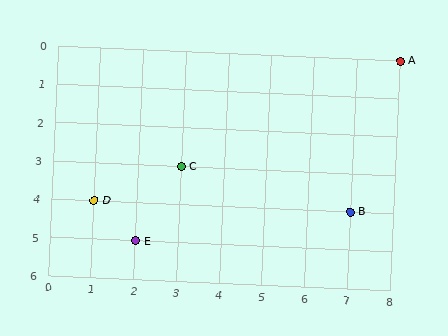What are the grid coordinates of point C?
Point C is at grid coordinates (3, 3).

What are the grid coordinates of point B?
Point B is at grid coordinates (7, 4).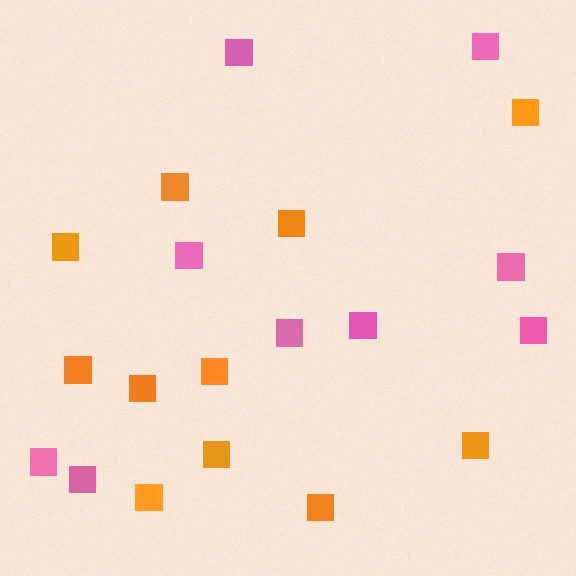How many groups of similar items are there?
There are 2 groups: one group of orange squares (11) and one group of pink squares (9).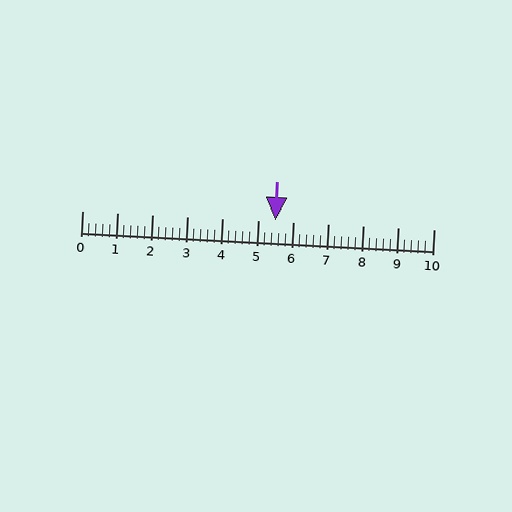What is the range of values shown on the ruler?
The ruler shows values from 0 to 10.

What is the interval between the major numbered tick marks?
The major tick marks are spaced 1 units apart.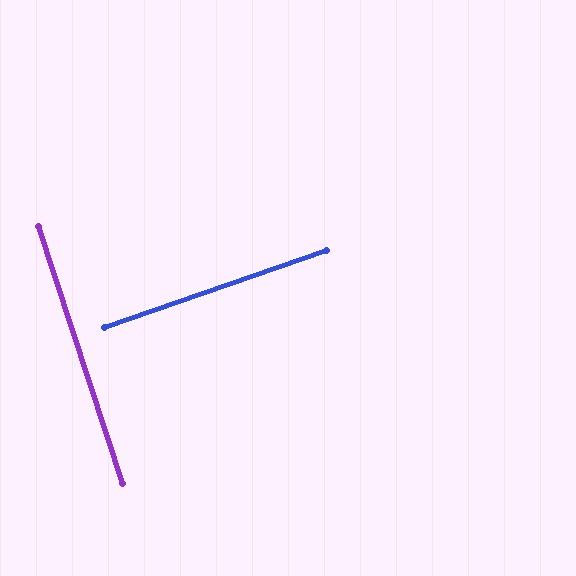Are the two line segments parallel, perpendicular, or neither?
Perpendicular — they meet at approximately 89°.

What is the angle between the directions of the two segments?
Approximately 89 degrees.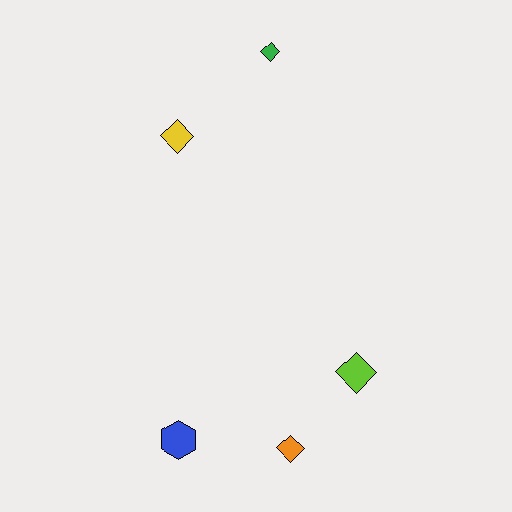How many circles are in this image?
There are no circles.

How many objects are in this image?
There are 5 objects.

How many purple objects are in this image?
There are no purple objects.